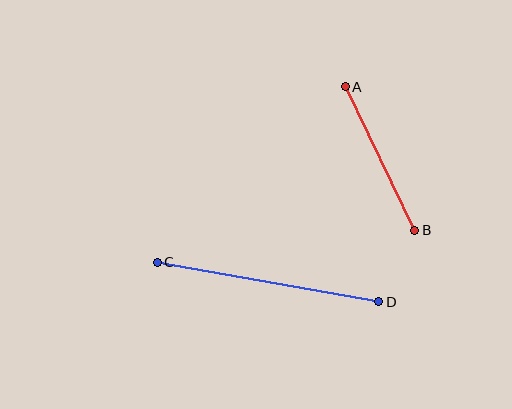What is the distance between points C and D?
The distance is approximately 225 pixels.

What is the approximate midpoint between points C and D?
The midpoint is at approximately (268, 282) pixels.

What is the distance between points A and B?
The distance is approximately 159 pixels.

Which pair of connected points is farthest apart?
Points C and D are farthest apart.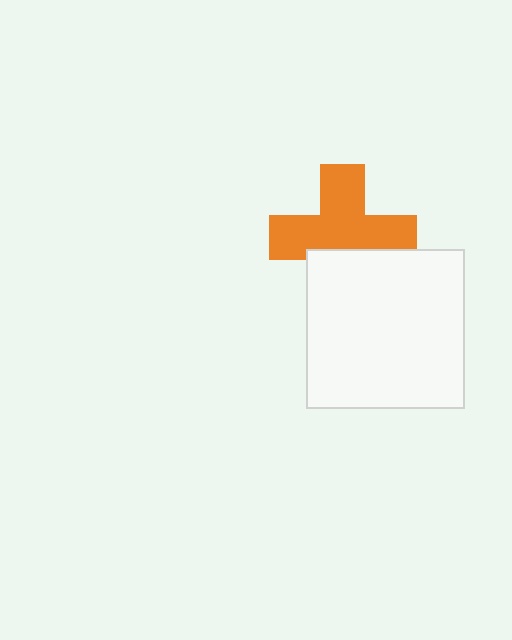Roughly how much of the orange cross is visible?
Most of it is visible (roughly 69%).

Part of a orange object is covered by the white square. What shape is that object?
It is a cross.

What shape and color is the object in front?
The object in front is a white square.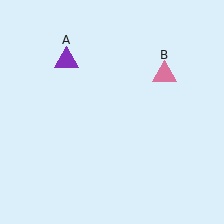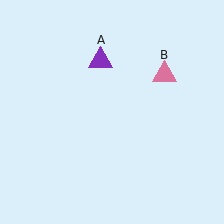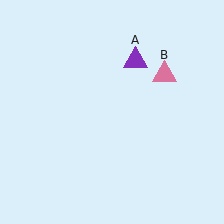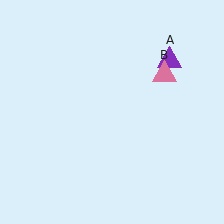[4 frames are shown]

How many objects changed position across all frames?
1 object changed position: purple triangle (object A).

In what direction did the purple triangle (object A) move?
The purple triangle (object A) moved right.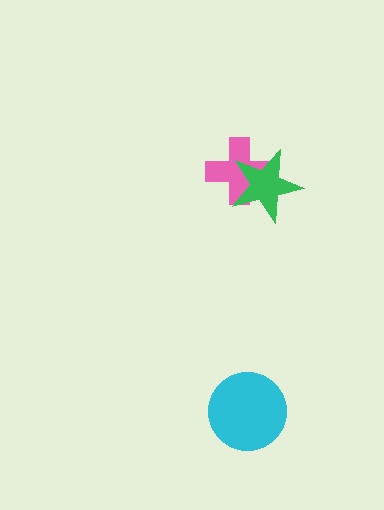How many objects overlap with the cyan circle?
0 objects overlap with the cyan circle.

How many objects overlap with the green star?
1 object overlaps with the green star.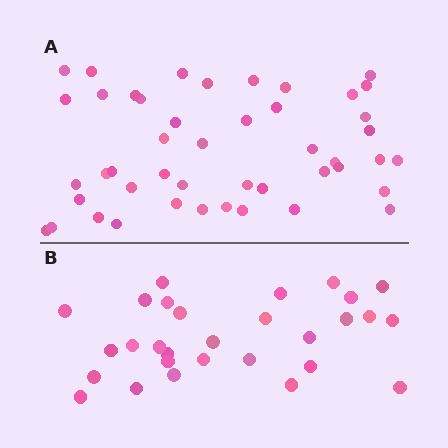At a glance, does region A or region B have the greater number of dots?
Region A (the top region) has more dots.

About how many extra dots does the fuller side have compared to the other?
Region A has approximately 15 more dots than region B.